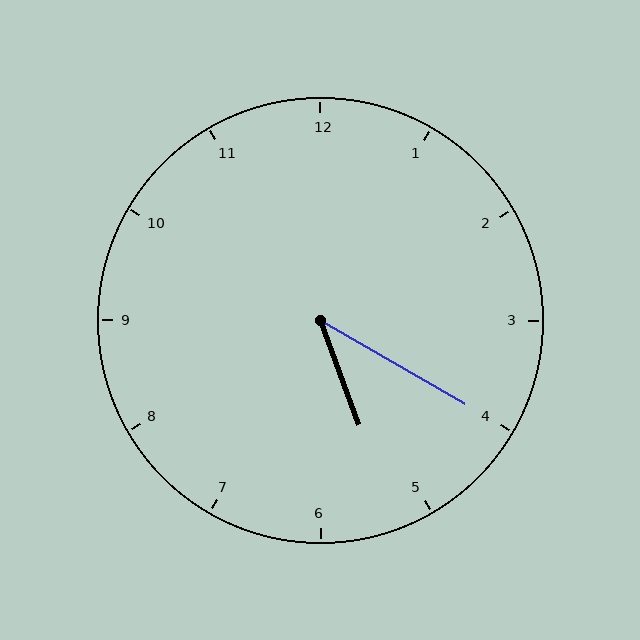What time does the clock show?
5:20.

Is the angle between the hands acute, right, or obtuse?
It is acute.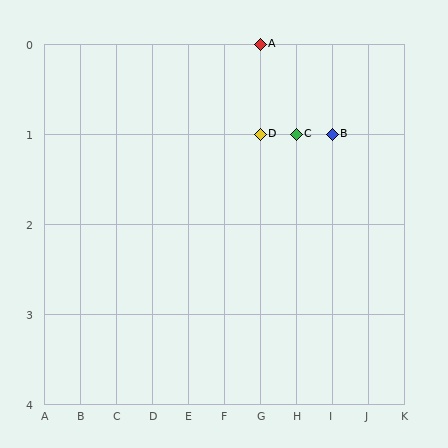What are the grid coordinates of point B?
Point B is at grid coordinates (I, 1).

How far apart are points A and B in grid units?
Points A and B are 2 columns and 1 row apart (about 2.2 grid units diagonally).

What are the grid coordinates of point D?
Point D is at grid coordinates (G, 1).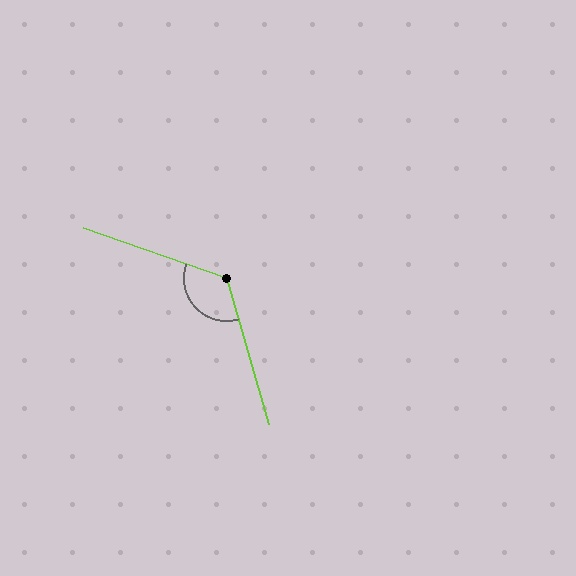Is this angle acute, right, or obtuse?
It is obtuse.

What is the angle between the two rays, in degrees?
Approximately 125 degrees.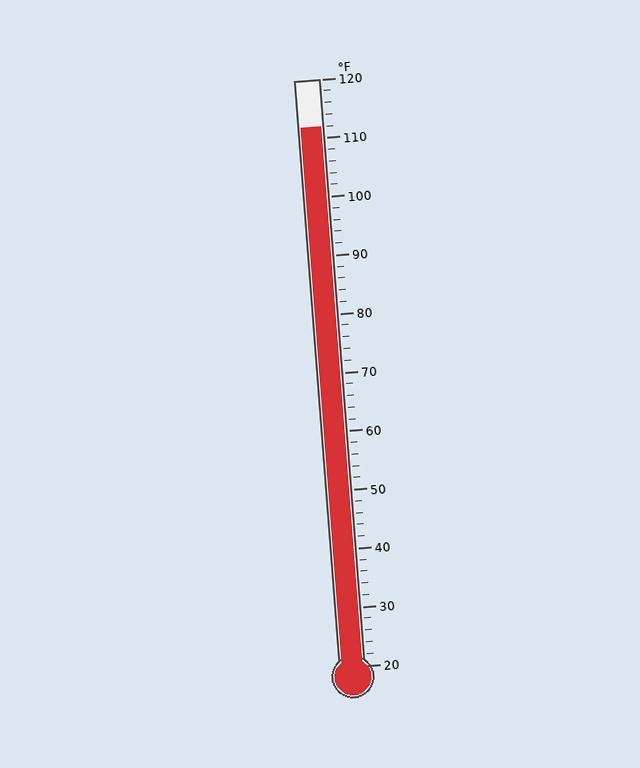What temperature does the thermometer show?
The thermometer shows approximately 112°F.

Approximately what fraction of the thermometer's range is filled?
The thermometer is filled to approximately 90% of its range.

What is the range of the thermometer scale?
The thermometer scale ranges from 20°F to 120°F.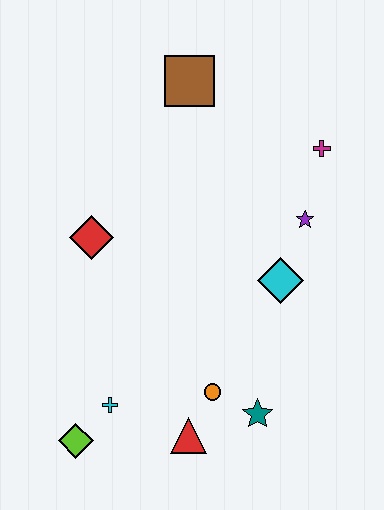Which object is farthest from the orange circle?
The brown square is farthest from the orange circle.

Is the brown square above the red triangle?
Yes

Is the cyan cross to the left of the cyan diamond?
Yes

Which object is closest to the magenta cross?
The purple star is closest to the magenta cross.